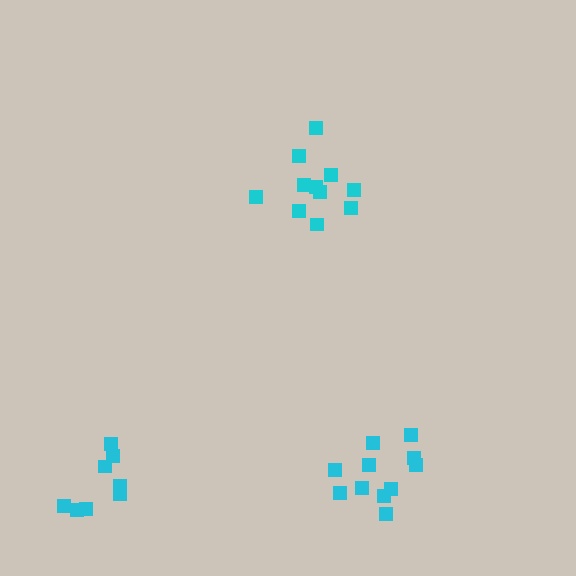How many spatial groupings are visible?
There are 3 spatial groupings.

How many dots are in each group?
Group 1: 11 dots, Group 2: 8 dots, Group 3: 11 dots (30 total).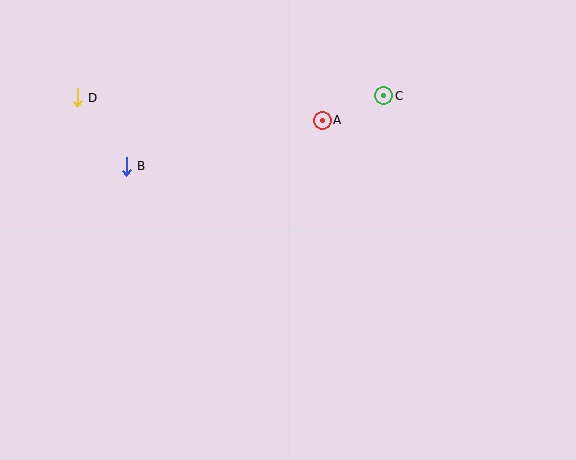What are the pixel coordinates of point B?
Point B is at (126, 166).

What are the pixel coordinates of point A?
Point A is at (322, 120).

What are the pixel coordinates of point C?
Point C is at (384, 96).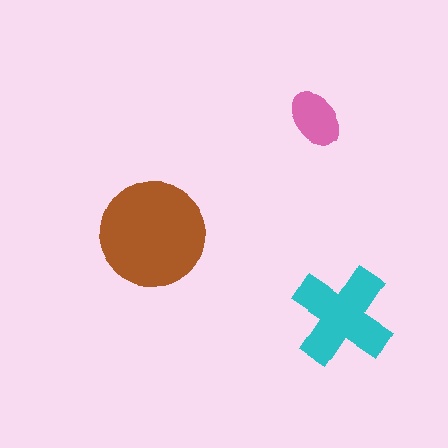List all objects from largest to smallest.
The brown circle, the cyan cross, the pink ellipse.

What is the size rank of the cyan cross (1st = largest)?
2nd.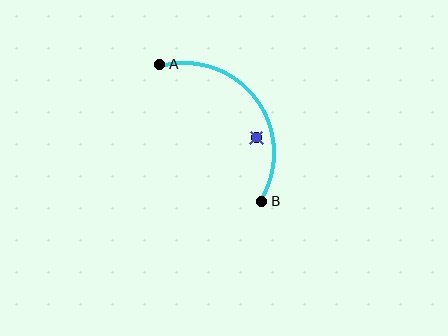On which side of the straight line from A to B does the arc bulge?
The arc bulges above and to the right of the straight line connecting A and B.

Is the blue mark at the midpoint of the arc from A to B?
No — the blue mark does not lie on the arc at all. It sits slightly inside the curve.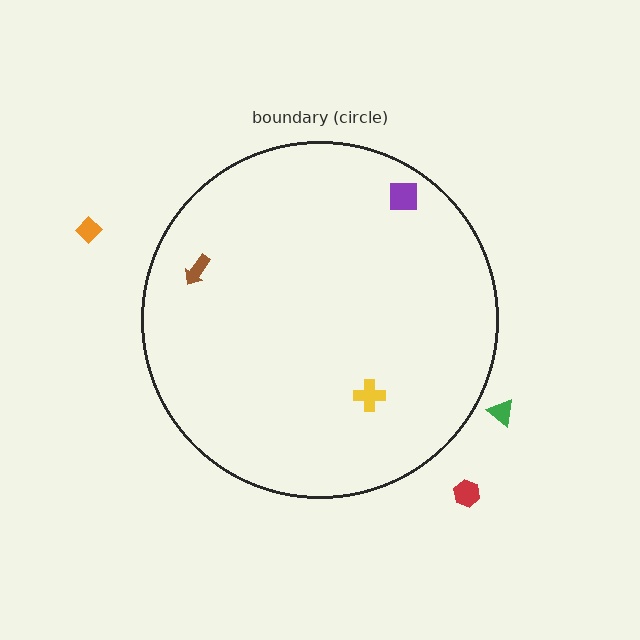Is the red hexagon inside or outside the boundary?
Outside.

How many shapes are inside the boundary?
3 inside, 3 outside.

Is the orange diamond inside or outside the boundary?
Outside.